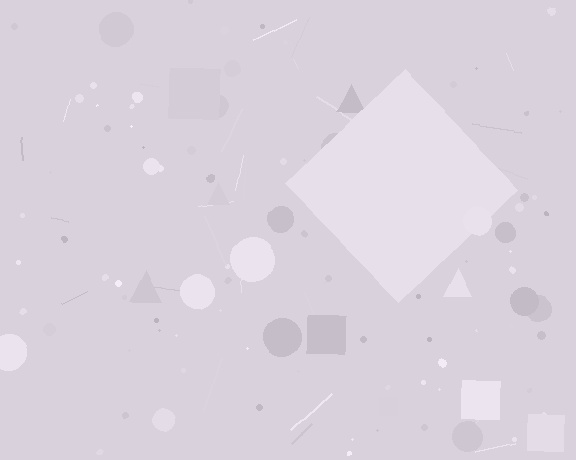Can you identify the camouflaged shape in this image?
The camouflaged shape is a diamond.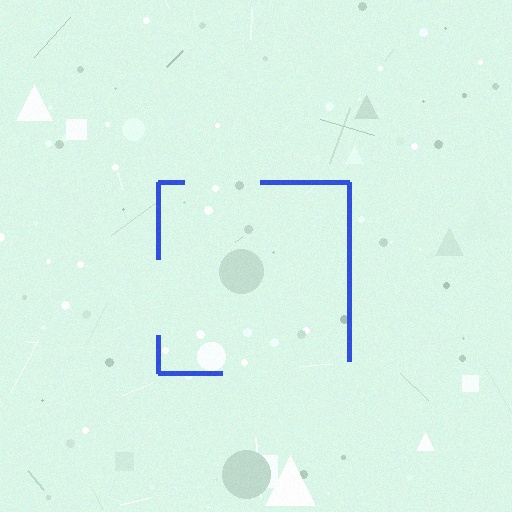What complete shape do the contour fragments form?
The contour fragments form a square.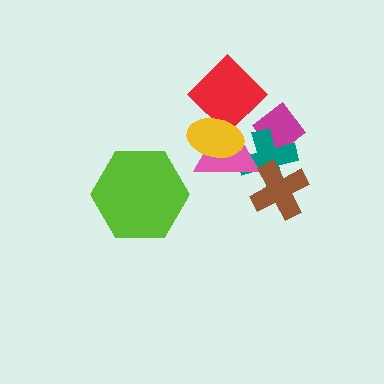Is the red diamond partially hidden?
Yes, it is partially covered by another shape.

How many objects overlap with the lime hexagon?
0 objects overlap with the lime hexagon.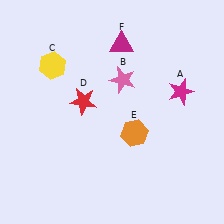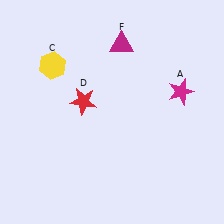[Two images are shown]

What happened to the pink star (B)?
The pink star (B) was removed in Image 2. It was in the top-right area of Image 1.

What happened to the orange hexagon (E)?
The orange hexagon (E) was removed in Image 2. It was in the bottom-right area of Image 1.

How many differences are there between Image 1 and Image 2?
There are 2 differences between the two images.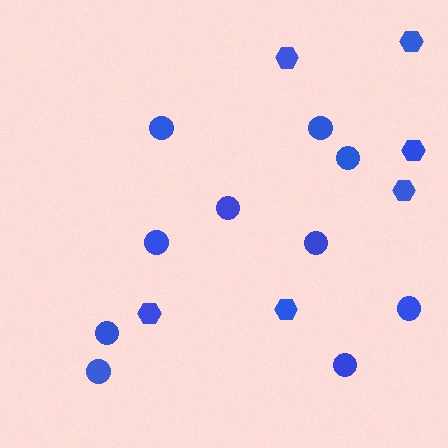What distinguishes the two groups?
There are 2 groups: one group of circles (10) and one group of hexagons (6).